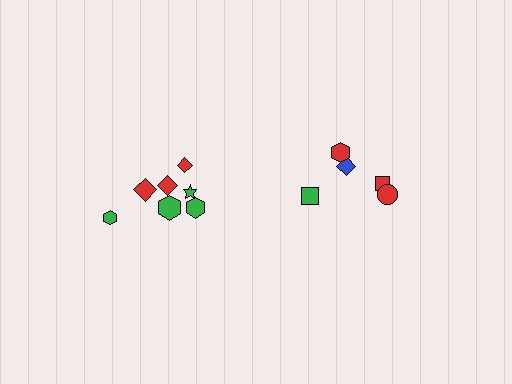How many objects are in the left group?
There are 7 objects.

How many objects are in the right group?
There are 5 objects.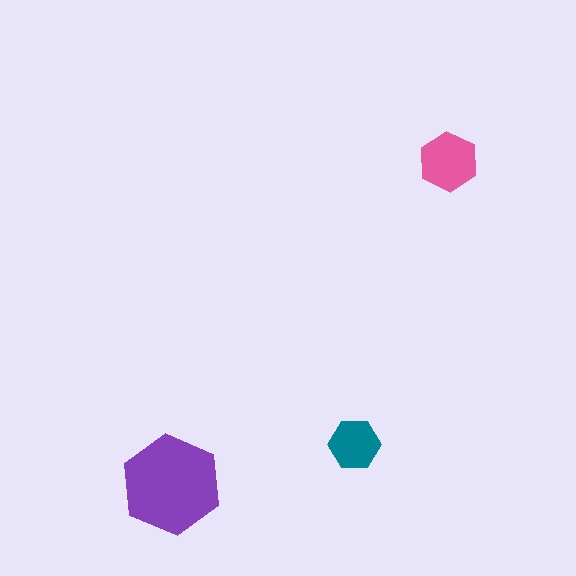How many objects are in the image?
There are 3 objects in the image.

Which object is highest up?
The pink hexagon is topmost.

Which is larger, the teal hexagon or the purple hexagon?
The purple one.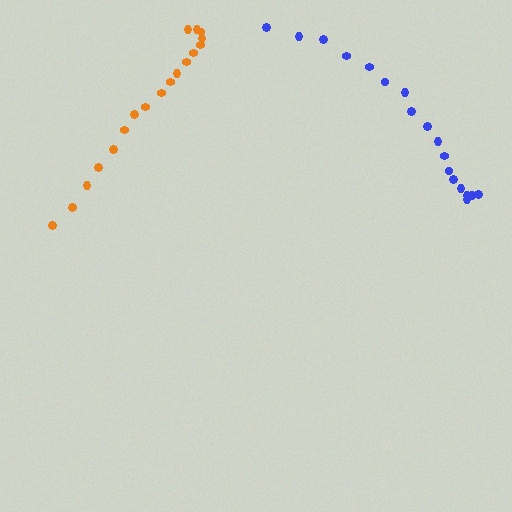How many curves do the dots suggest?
There are 2 distinct paths.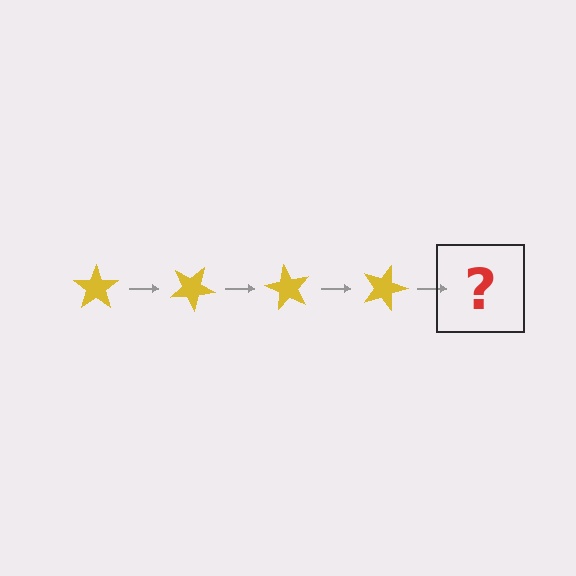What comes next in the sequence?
The next element should be a yellow star rotated 120 degrees.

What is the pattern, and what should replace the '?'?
The pattern is that the star rotates 30 degrees each step. The '?' should be a yellow star rotated 120 degrees.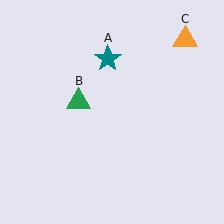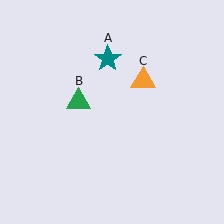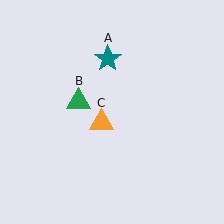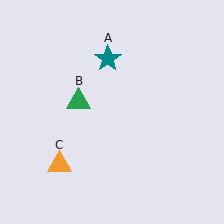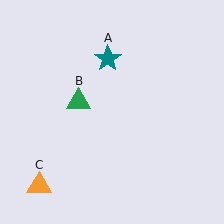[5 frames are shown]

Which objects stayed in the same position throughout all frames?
Teal star (object A) and green triangle (object B) remained stationary.